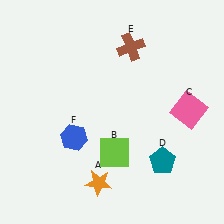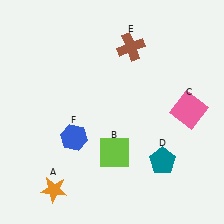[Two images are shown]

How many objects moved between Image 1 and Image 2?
1 object moved between the two images.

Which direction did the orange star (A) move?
The orange star (A) moved left.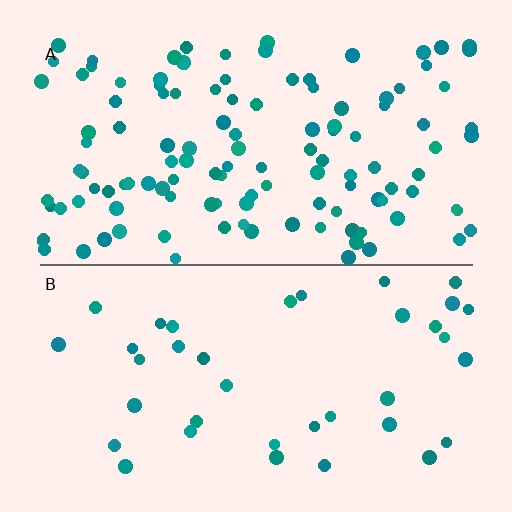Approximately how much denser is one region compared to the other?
Approximately 3.2× — region A over region B.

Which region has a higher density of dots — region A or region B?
A (the top).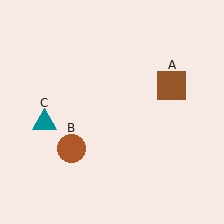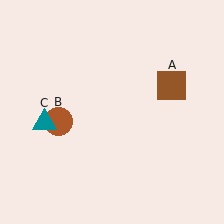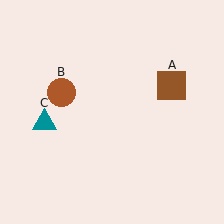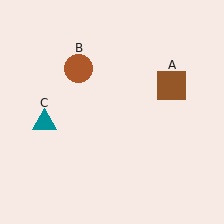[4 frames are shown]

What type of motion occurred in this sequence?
The brown circle (object B) rotated clockwise around the center of the scene.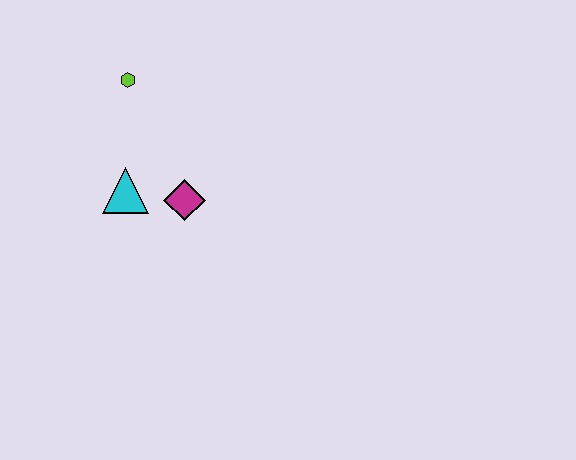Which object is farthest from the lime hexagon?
The magenta diamond is farthest from the lime hexagon.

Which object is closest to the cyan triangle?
The magenta diamond is closest to the cyan triangle.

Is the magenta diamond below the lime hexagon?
Yes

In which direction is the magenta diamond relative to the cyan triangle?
The magenta diamond is to the right of the cyan triangle.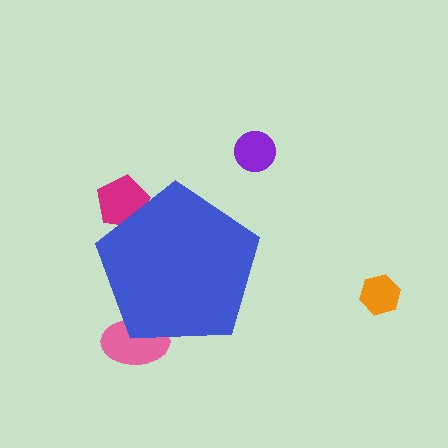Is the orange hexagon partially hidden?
No, the orange hexagon is fully visible.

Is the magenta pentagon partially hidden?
Yes, the magenta pentagon is partially hidden behind the blue pentagon.